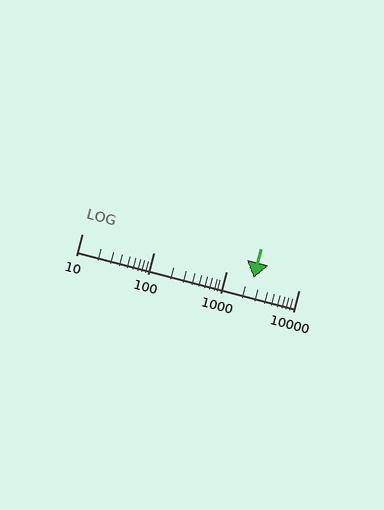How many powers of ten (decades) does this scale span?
The scale spans 3 decades, from 10 to 10000.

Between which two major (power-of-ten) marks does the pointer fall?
The pointer is between 1000 and 10000.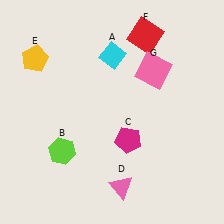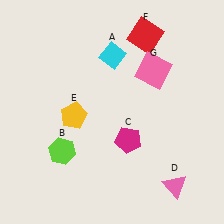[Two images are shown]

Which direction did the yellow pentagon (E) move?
The yellow pentagon (E) moved down.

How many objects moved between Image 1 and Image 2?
2 objects moved between the two images.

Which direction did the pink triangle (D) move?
The pink triangle (D) moved right.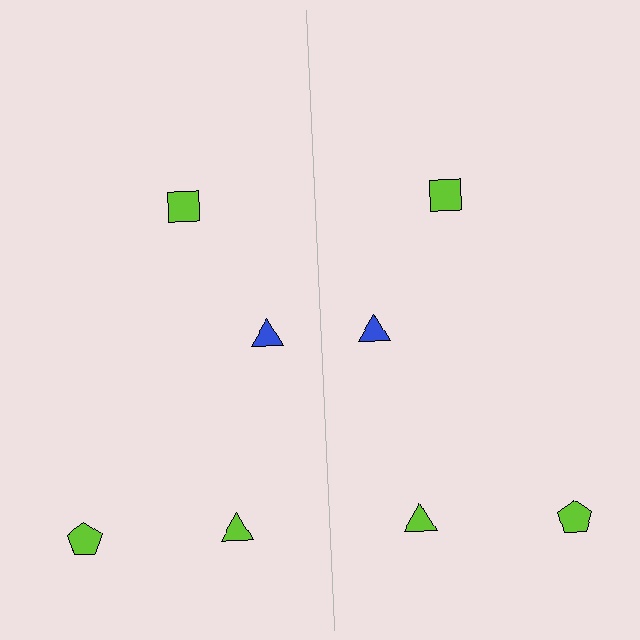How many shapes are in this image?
There are 8 shapes in this image.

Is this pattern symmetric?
Yes, this pattern has bilateral (reflection) symmetry.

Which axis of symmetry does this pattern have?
The pattern has a vertical axis of symmetry running through the center of the image.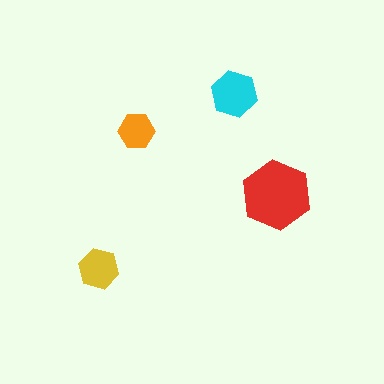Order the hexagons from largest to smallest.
the red one, the cyan one, the yellow one, the orange one.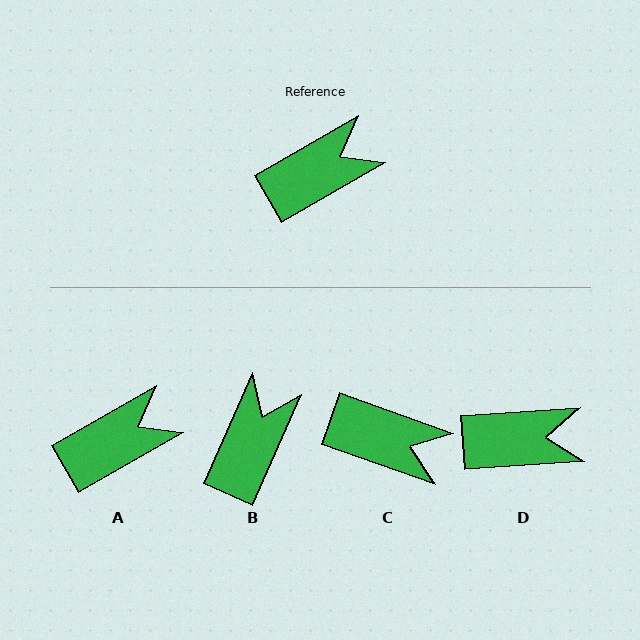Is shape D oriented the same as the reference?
No, it is off by about 26 degrees.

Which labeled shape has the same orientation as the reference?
A.